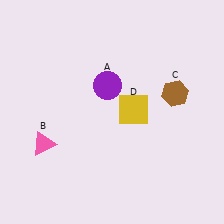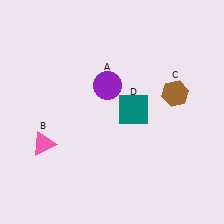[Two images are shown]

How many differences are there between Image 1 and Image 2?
There is 1 difference between the two images.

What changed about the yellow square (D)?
In Image 1, D is yellow. In Image 2, it changed to teal.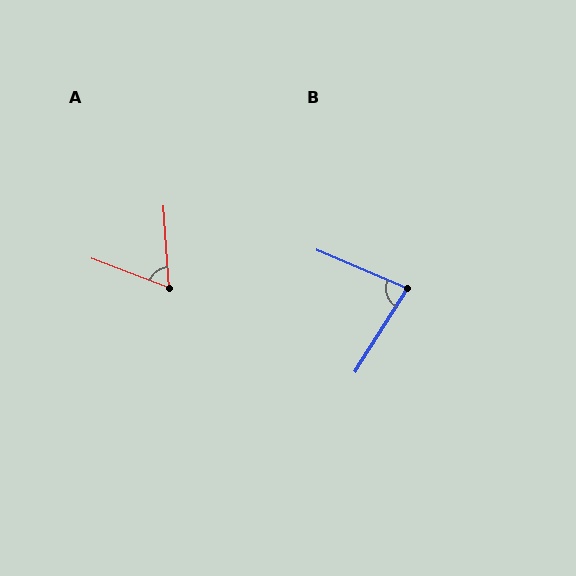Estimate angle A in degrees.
Approximately 65 degrees.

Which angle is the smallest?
A, at approximately 65 degrees.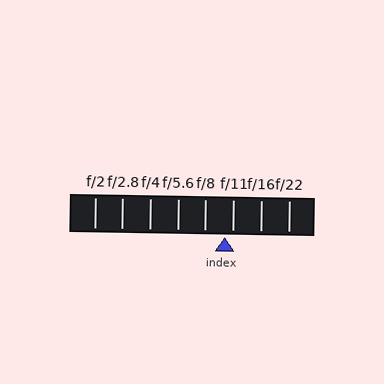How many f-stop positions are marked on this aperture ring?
There are 8 f-stop positions marked.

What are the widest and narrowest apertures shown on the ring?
The widest aperture shown is f/2 and the narrowest is f/22.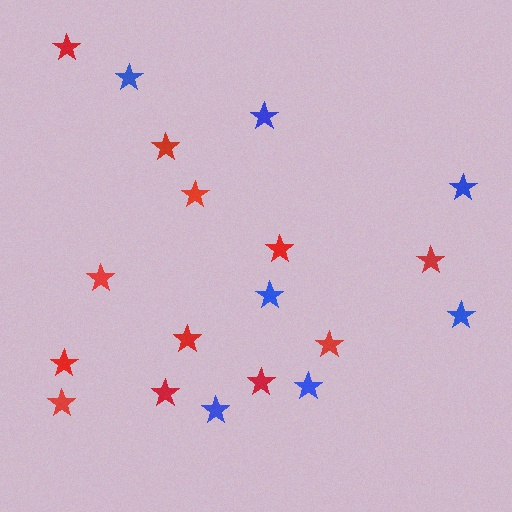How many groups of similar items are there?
There are 2 groups: one group of blue stars (7) and one group of red stars (12).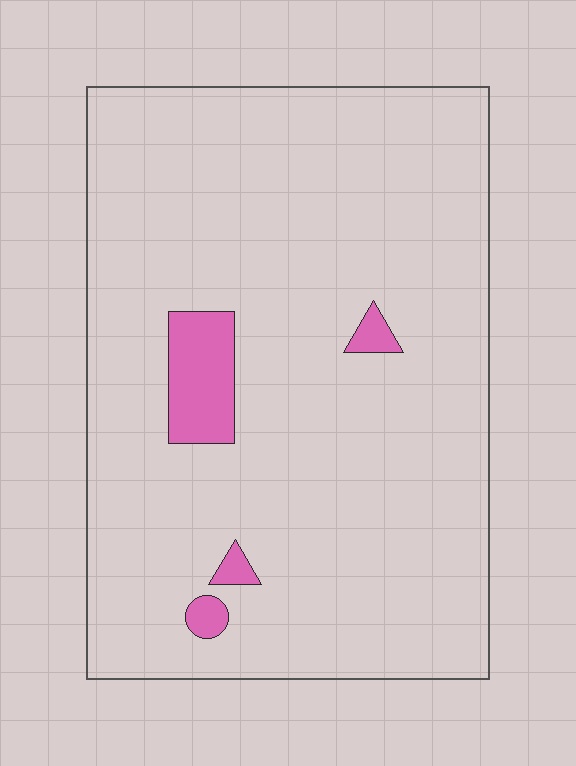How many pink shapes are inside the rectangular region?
4.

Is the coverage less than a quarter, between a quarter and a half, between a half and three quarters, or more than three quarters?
Less than a quarter.